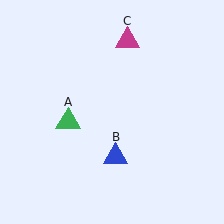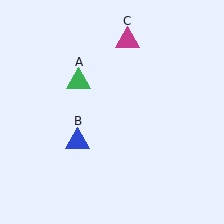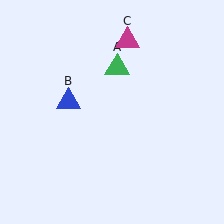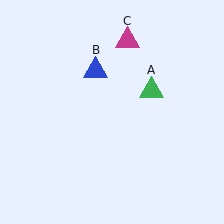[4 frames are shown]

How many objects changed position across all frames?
2 objects changed position: green triangle (object A), blue triangle (object B).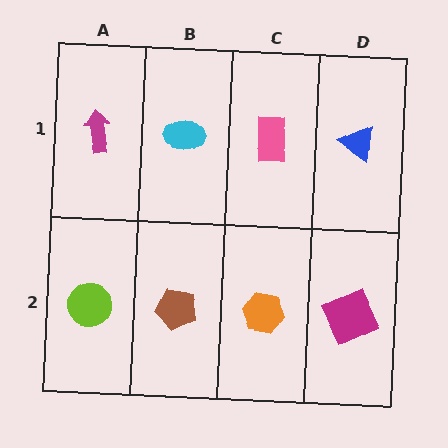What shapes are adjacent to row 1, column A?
A lime circle (row 2, column A), a cyan ellipse (row 1, column B).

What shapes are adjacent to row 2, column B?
A cyan ellipse (row 1, column B), a lime circle (row 2, column A), an orange hexagon (row 2, column C).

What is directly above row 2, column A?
A magenta arrow.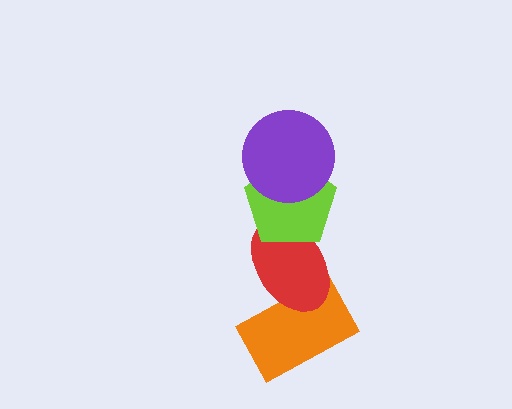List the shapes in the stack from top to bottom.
From top to bottom: the purple circle, the lime pentagon, the red ellipse, the orange rectangle.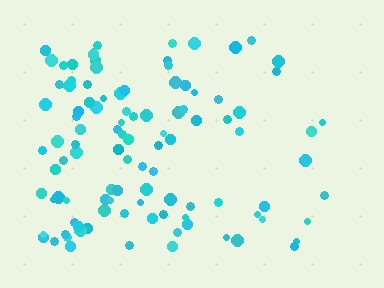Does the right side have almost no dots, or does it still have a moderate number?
Still a moderate number, just noticeably fewer than the left.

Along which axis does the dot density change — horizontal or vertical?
Horizontal.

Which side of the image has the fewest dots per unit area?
The right.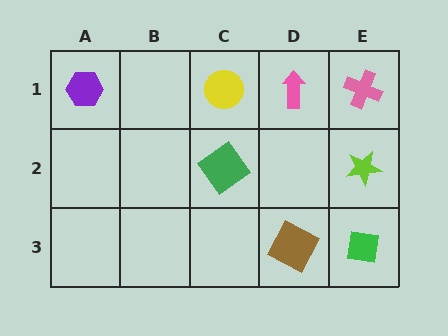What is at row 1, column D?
A pink arrow.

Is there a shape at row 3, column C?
No, that cell is empty.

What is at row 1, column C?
A yellow circle.